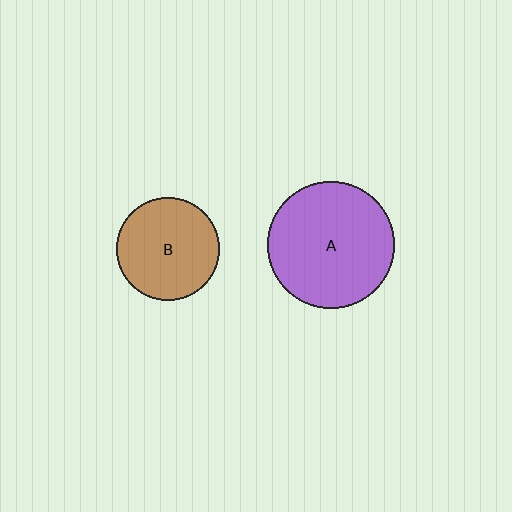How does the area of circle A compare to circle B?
Approximately 1.5 times.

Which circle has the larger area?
Circle A (purple).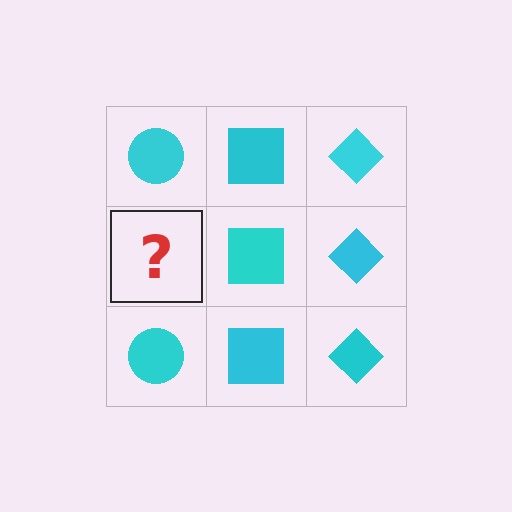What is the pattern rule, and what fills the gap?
The rule is that each column has a consistent shape. The gap should be filled with a cyan circle.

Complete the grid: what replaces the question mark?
The question mark should be replaced with a cyan circle.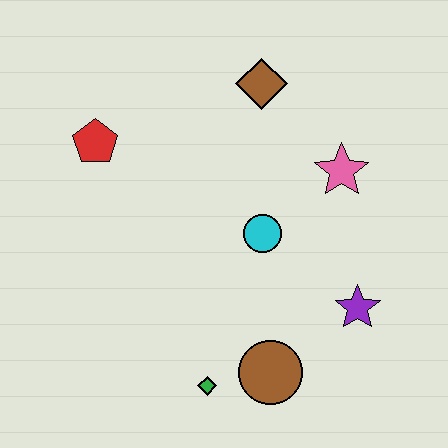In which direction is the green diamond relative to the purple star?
The green diamond is to the left of the purple star.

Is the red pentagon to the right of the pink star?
No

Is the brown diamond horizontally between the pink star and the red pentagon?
Yes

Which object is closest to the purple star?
The brown circle is closest to the purple star.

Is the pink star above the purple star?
Yes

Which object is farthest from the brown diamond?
The green diamond is farthest from the brown diamond.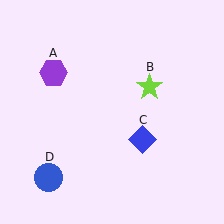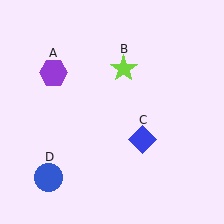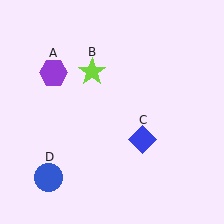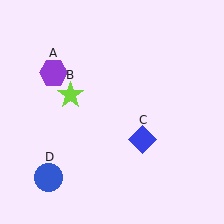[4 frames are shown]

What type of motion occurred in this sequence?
The lime star (object B) rotated counterclockwise around the center of the scene.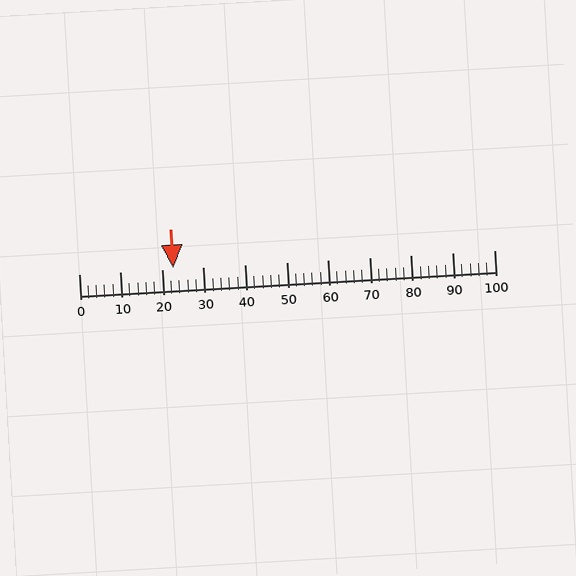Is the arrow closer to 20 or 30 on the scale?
The arrow is closer to 20.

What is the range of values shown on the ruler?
The ruler shows values from 0 to 100.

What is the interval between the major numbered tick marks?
The major tick marks are spaced 10 units apart.